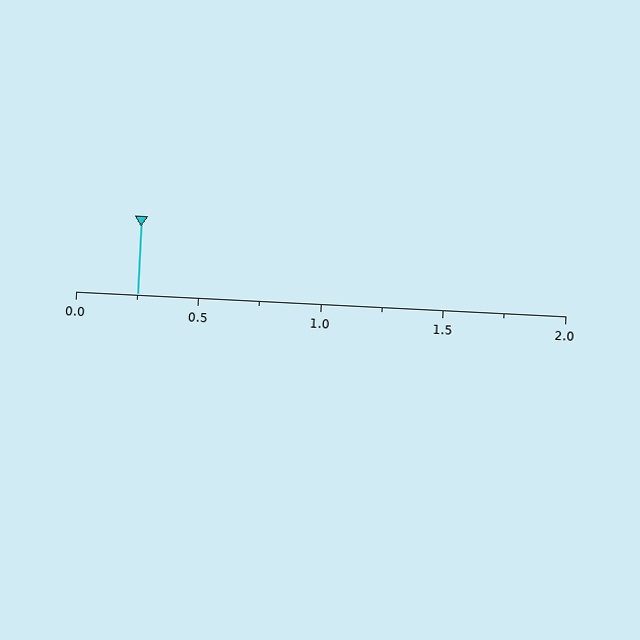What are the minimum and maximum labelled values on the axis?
The axis runs from 0.0 to 2.0.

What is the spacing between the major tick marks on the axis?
The major ticks are spaced 0.5 apart.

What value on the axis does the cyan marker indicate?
The marker indicates approximately 0.25.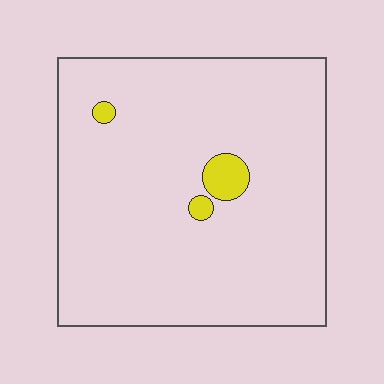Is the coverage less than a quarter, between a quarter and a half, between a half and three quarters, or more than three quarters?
Less than a quarter.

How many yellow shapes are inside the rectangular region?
3.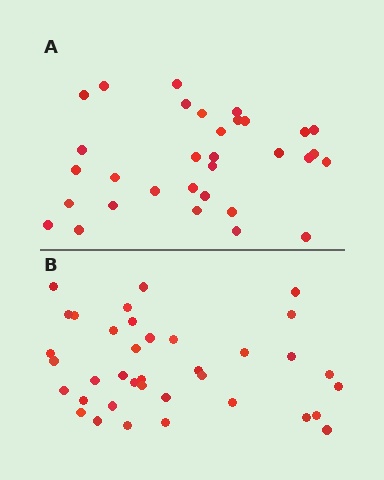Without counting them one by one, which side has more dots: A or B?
Region B (the bottom region) has more dots.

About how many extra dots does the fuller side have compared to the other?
Region B has about 5 more dots than region A.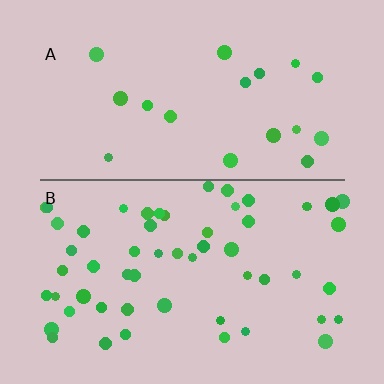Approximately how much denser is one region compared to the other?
Approximately 2.9× — region B over region A.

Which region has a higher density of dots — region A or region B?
B (the bottom).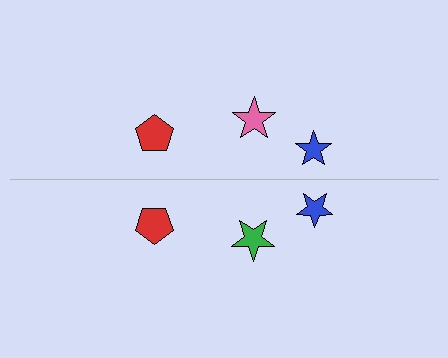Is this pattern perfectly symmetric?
No, the pattern is not perfectly symmetric. The green star on the bottom side breaks the symmetry — its mirror counterpart is pink.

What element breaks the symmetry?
The green star on the bottom side breaks the symmetry — its mirror counterpart is pink.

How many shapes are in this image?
There are 6 shapes in this image.